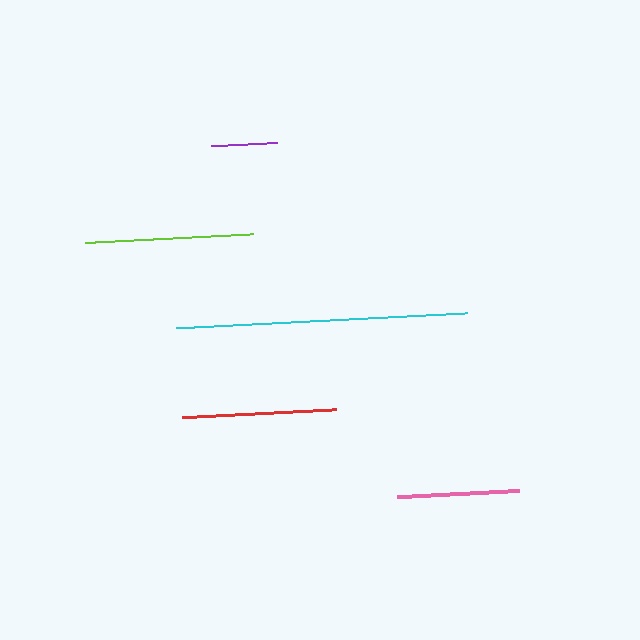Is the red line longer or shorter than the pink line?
The red line is longer than the pink line.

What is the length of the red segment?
The red segment is approximately 154 pixels long.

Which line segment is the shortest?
The purple line is the shortest at approximately 67 pixels.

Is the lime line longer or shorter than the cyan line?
The cyan line is longer than the lime line.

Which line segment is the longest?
The cyan line is the longest at approximately 292 pixels.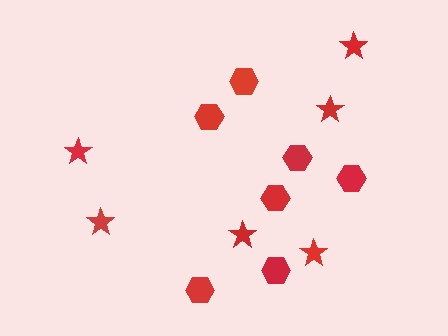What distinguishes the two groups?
There are 2 groups: one group of hexagons (7) and one group of stars (6).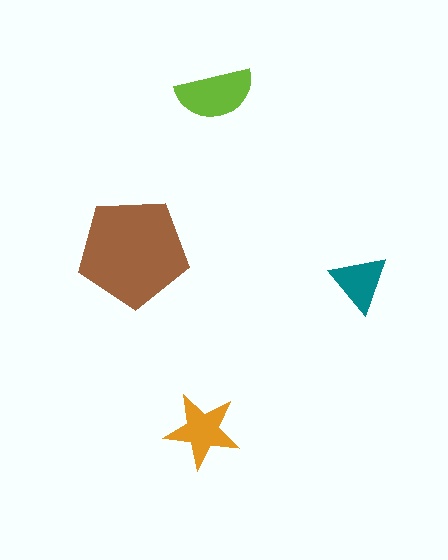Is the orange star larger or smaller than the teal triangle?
Larger.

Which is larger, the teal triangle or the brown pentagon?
The brown pentagon.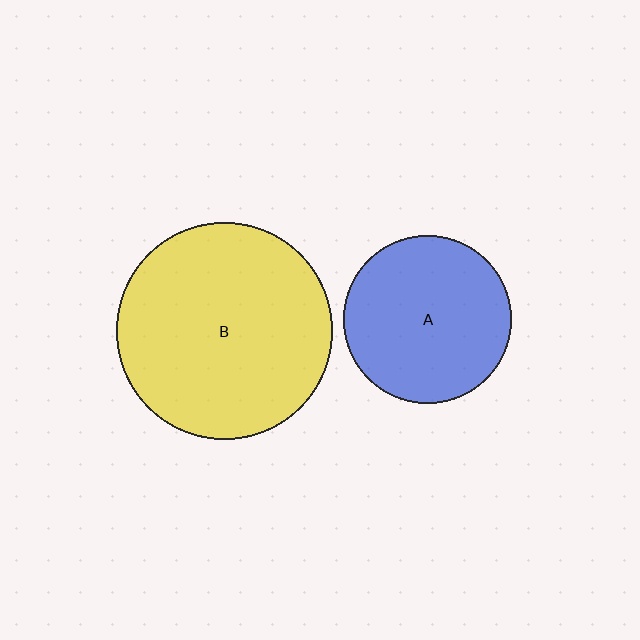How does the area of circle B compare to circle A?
Approximately 1.7 times.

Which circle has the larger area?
Circle B (yellow).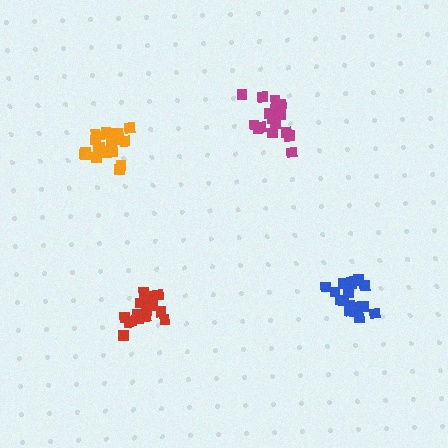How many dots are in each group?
Group 1: 20 dots, Group 2: 21 dots, Group 3: 20 dots, Group 4: 17 dots (78 total).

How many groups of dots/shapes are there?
There are 4 groups.